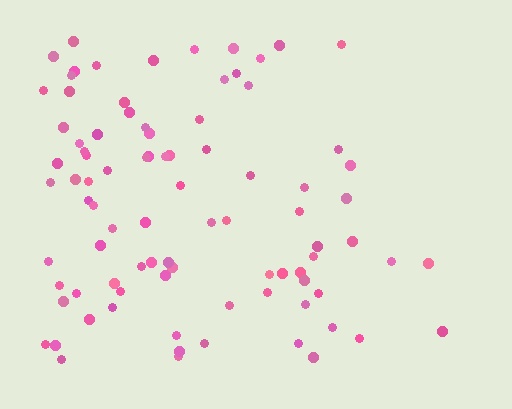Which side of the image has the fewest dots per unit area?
The right.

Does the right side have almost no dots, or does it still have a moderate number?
Still a moderate number, just noticeably fewer than the left.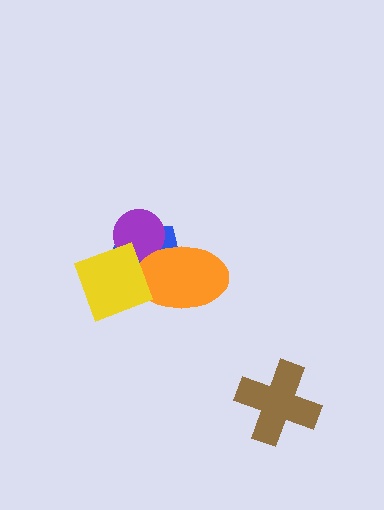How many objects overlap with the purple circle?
2 objects overlap with the purple circle.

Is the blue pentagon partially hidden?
Yes, it is partially covered by another shape.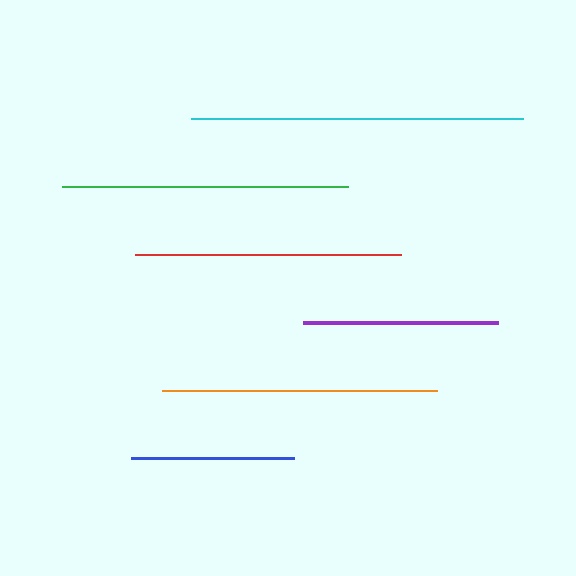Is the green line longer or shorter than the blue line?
The green line is longer than the blue line.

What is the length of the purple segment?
The purple segment is approximately 195 pixels long.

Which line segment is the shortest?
The blue line is the shortest at approximately 163 pixels.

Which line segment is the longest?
The cyan line is the longest at approximately 332 pixels.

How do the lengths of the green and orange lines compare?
The green and orange lines are approximately the same length.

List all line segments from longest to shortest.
From longest to shortest: cyan, green, orange, red, purple, blue.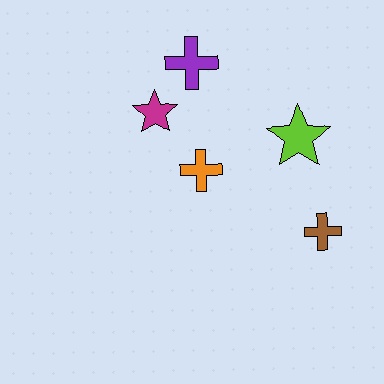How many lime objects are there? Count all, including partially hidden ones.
There is 1 lime object.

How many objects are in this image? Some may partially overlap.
There are 5 objects.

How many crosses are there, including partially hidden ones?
There are 3 crosses.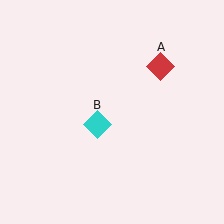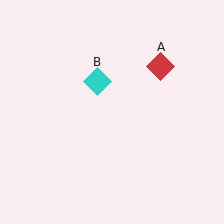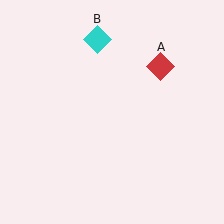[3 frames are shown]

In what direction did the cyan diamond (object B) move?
The cyan diamond (object B) moved up.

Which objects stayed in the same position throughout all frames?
Red diamond (object A) remained stationary.